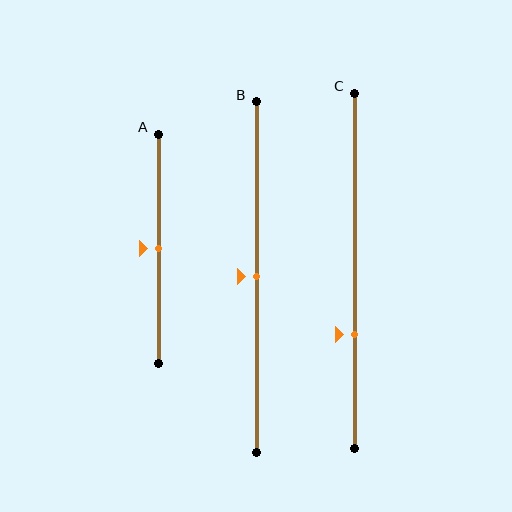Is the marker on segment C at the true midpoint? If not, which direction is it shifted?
No, the marker on segment C is shifted downward by about 18% of the segment length.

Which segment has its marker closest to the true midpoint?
Segment A has its marker closest to the true midpoint.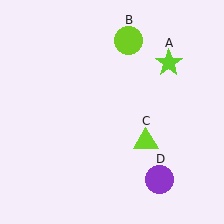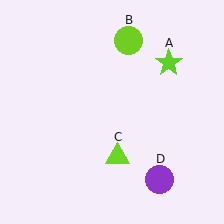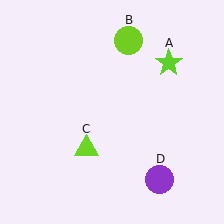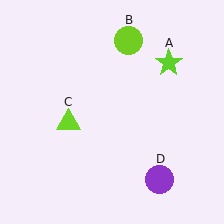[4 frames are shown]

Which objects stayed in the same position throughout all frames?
Lime star (object A) and lime circle (object B) and purple circle (object D) remained stationary.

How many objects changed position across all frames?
1 object changed position: lime triangle (object C).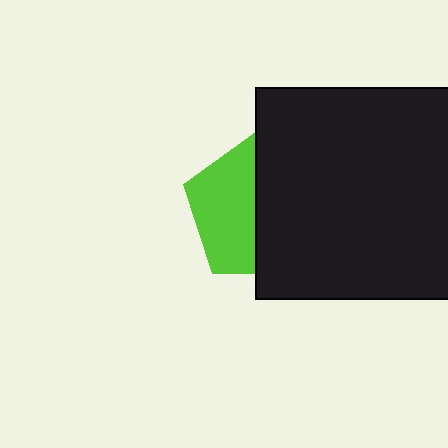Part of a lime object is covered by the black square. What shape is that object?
It is a pentagon.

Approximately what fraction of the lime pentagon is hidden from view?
Roughly 53% of the lime pentagon is hidden behind the black square.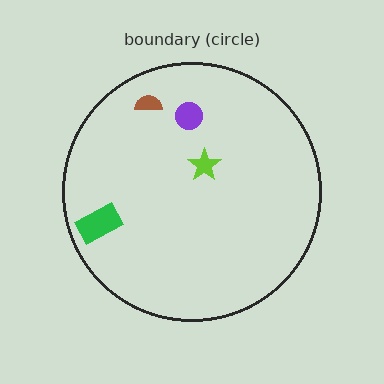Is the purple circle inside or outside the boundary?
Inside.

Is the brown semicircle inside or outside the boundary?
Inside.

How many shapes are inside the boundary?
4 inside, 0 outside.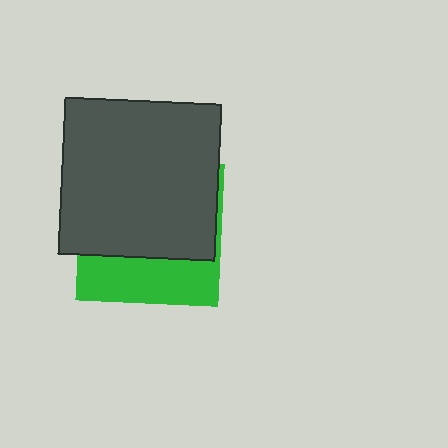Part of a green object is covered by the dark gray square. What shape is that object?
It is a square.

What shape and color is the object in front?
The object in front is a dark gray square.